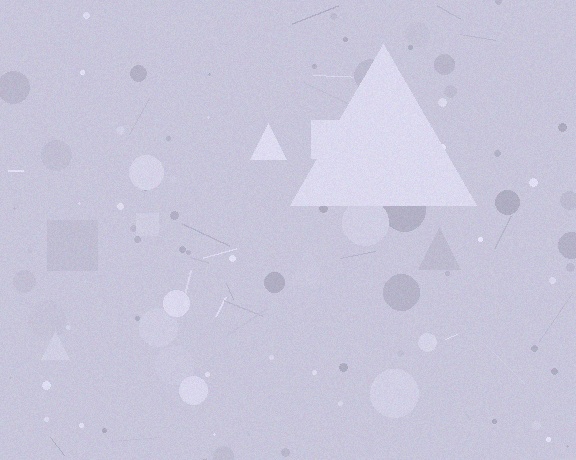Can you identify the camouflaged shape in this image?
The camouflaged shape is a triangle.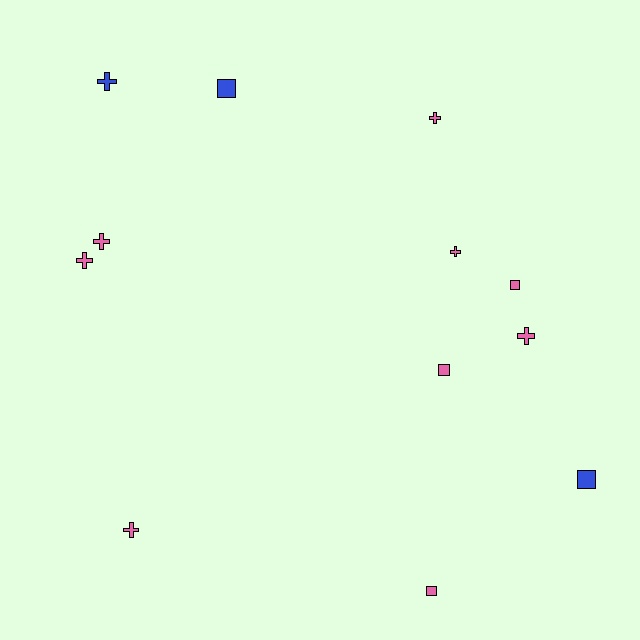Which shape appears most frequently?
Cross, with 7 objects.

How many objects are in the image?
There are 12 objects.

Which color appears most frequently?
Pink, with 9 objects.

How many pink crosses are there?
There are 6 pink crosses.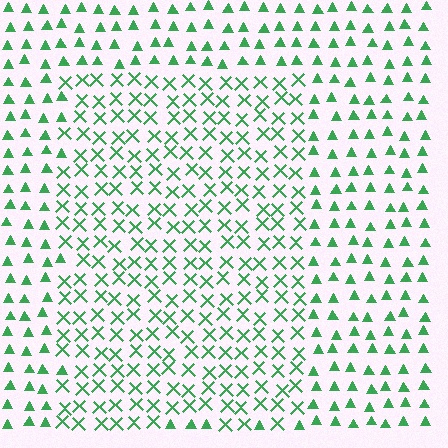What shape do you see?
I see a rectangle.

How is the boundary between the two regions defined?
The boundary is defined by a change in element shape: X marks inside vs. triangles outside. All elements share the same color and spacing.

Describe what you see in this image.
The image is filled with small green elements arranged in a uniform grid. A rectangle-shaped region contains X marks, while the surrounding area contains triangles. The boundary is defined purely by the change in element shape.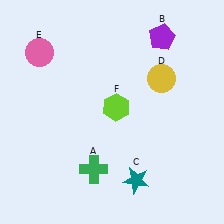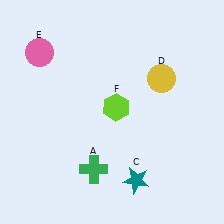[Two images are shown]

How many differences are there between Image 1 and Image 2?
There is 1 difference between the two images.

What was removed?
The purple pentagon (B) was removed in Image 2.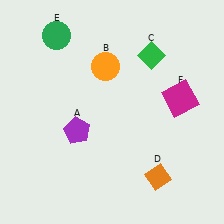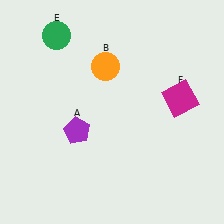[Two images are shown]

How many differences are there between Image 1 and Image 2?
There are 2 differences between the two images.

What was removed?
The orange diamond (D), the green diamond (C) were removed in Image 2.